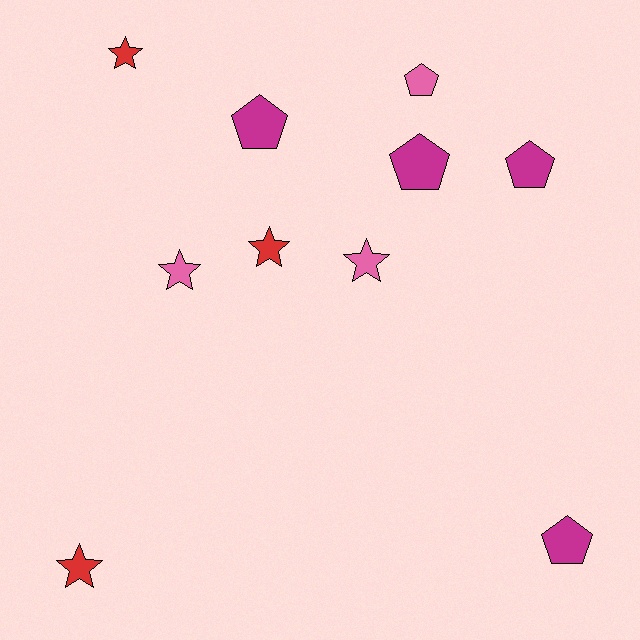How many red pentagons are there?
There are no red pentagons.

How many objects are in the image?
There are 10 objects.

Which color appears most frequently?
Magenta, with 4 objects.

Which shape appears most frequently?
Star, with 5 objects.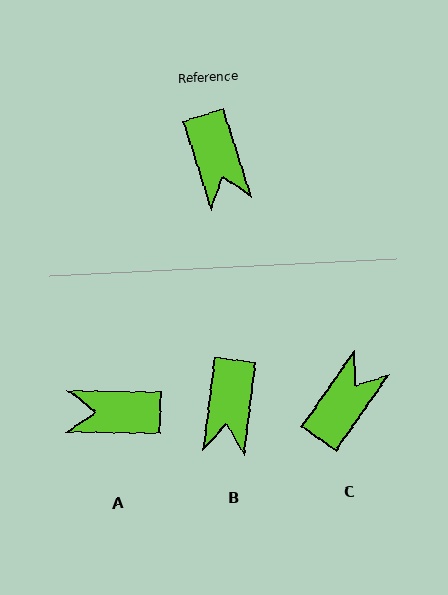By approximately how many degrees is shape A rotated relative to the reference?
Approximately 109 degrees clockwise.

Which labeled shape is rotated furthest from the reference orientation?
C, about 128 degrees away.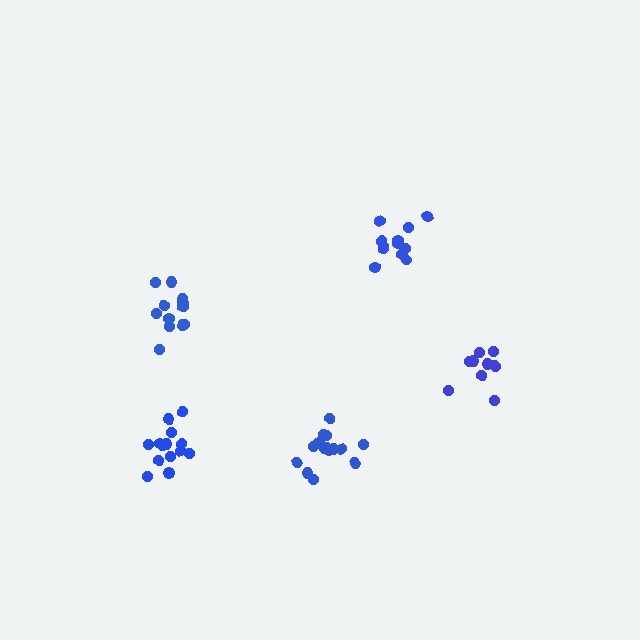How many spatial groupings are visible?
There are 5 spatial groupings.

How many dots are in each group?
Group 1: 14 dots, Group 2: 10 dots, Group 3: 12 dots, Group 4: 13 dots, Group 5: 15 dots (64 total).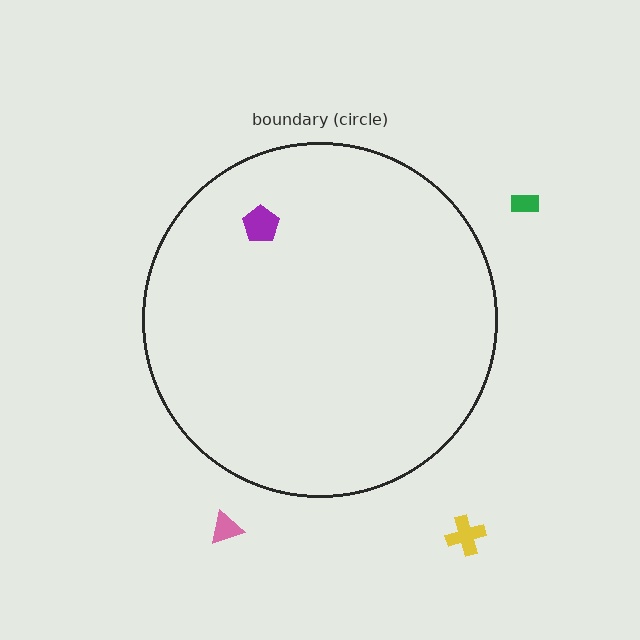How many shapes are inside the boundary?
1 inside, 3 outside.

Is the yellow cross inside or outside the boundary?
Outside.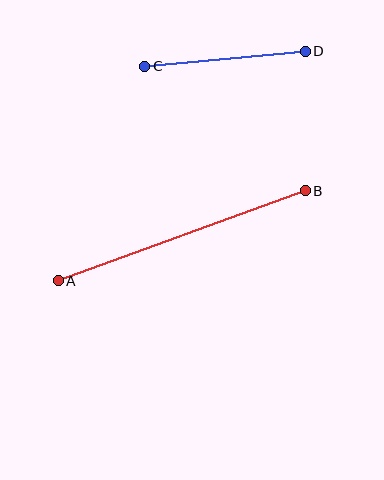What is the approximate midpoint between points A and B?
The midpoint is at approximately (182, 236) pixels.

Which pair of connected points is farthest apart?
Points A and B are farthest apart.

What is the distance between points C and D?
The distance is approximately 161 pixels.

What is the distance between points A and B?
The distance is approximately 263 pixels.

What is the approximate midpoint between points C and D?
The midpoint is at approximately (225, 59) pixels.